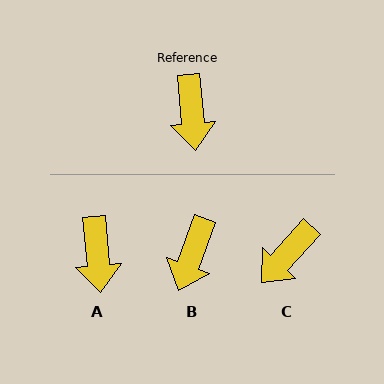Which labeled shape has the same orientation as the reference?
A.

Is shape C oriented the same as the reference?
No, it is off by about 48 degrees.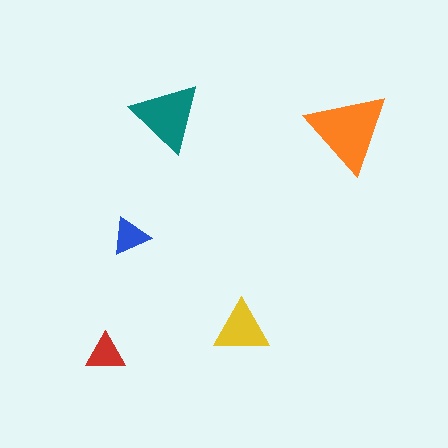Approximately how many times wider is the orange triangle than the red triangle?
About 2 times wider.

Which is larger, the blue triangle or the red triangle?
The red one.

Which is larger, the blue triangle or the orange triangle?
The orange one.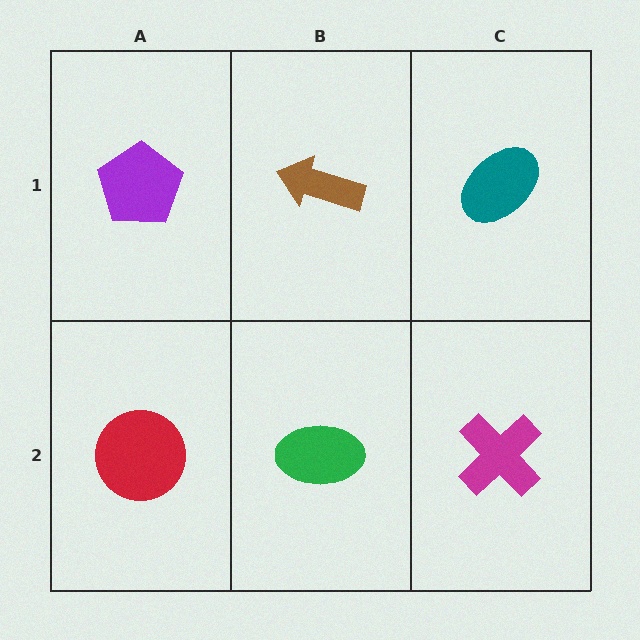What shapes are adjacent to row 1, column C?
A magenta cross (row 2, column C), a brown arrow (row 1, column B).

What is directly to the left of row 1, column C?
A brown arrow.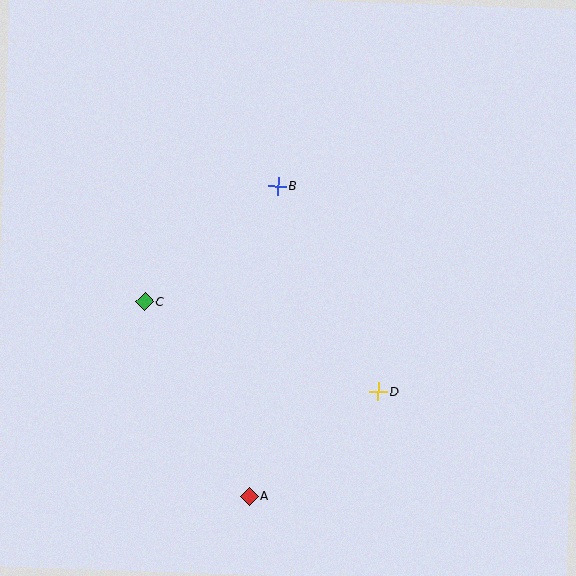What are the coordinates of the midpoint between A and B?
The midpoint between A and B is at (263, 341).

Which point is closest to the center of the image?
Point B at (278, 186) is closest to the center.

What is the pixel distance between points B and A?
The distance between B and A is 311 pixels.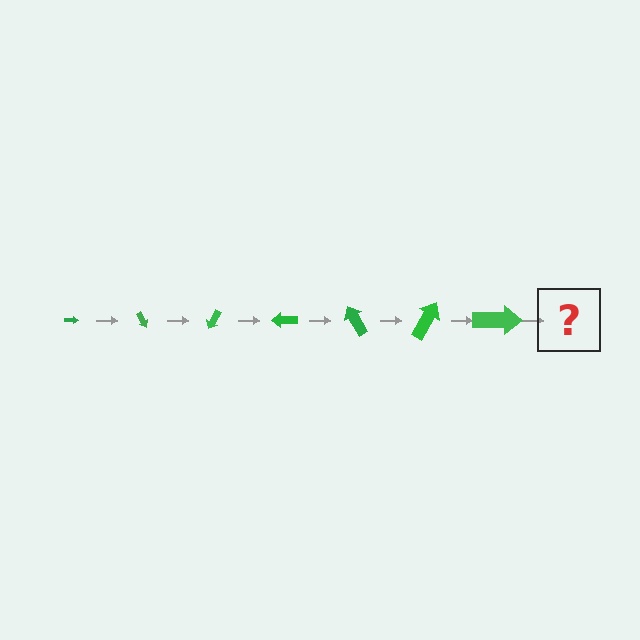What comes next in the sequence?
The next element should be an arrow, larger than the previous one and rotated 420 degrees from the start.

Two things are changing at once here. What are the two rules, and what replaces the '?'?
The two rules are that the arrow grows larger each step and it rotates 60 degrees each step. The '?' should be an arrow, larger than the previous one and rotated 420 degrees from the start.